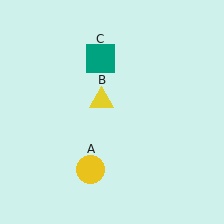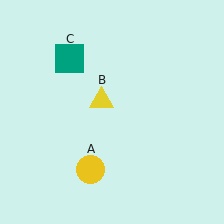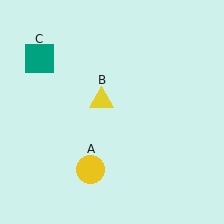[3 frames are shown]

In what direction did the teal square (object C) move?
The teal square (object C) moved left.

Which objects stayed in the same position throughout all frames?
Yellow circle (object A) and yellow triangle (object B) remained stationary.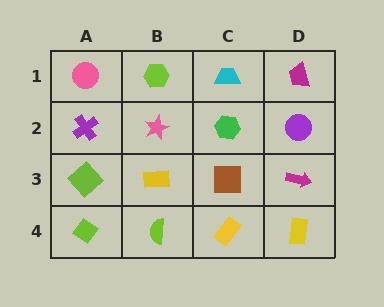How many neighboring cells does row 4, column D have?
2.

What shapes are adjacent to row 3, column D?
A purple circle (row 2, column D), a yellow rectangle (row 4, column D), a brown square (row 3, column C).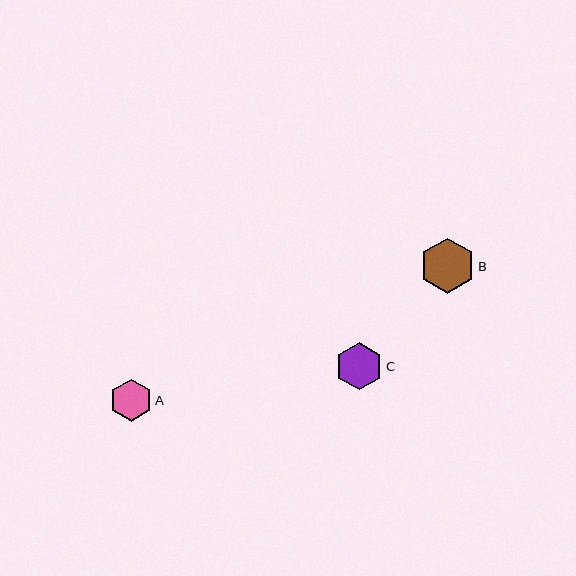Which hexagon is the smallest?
Hexagon A is the smallest with a size of approximately 42 pixels.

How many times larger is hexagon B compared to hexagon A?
Hexagon B is approximately 1.3 times the size of hexagon A.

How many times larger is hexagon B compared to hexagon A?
Hexagon B is approximately 1.3 times the size of hexagon A.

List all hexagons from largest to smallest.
From largest to smallest: B, C, A.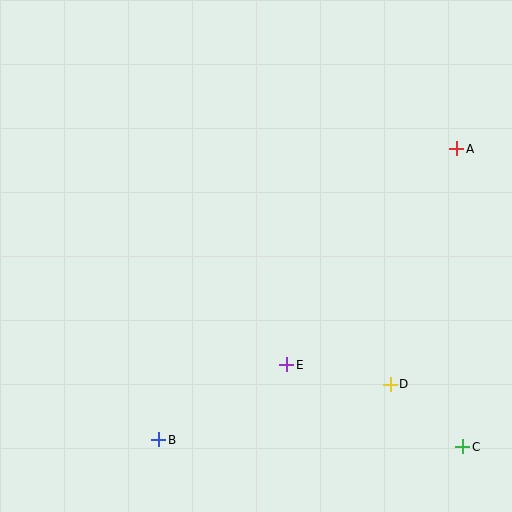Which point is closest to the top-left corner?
Point E is closest to the top-left corner.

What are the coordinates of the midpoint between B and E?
The midpoint between B and E is at (223, 402).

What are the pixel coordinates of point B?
Point B is at (159, 440).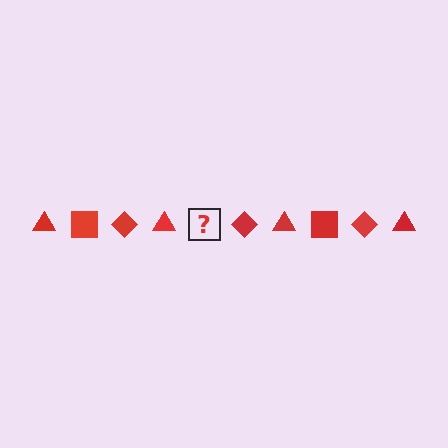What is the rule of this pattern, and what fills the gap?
The rule is that the pattern cycles through triangle, square, diamond shapes in red. The gap should be filled with a red square.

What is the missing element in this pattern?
The missing element is a red square.